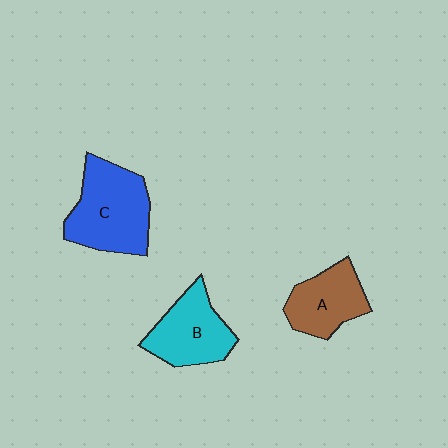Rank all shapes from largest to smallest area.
From largest to smallest: C (blue), B (cyan), A (brown).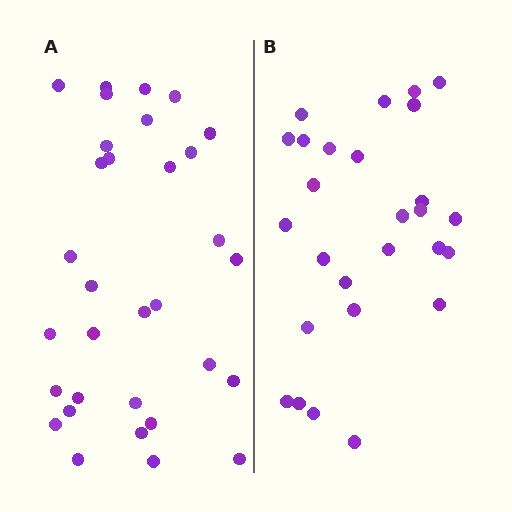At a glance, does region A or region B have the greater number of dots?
Region A (the left region) has more dots.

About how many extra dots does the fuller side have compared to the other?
Region A has about 5 more dots than region B.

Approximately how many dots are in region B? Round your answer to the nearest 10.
About 30 dots. (The exact count is 27, which rounds to 30.)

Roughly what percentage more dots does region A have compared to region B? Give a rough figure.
About 20% more.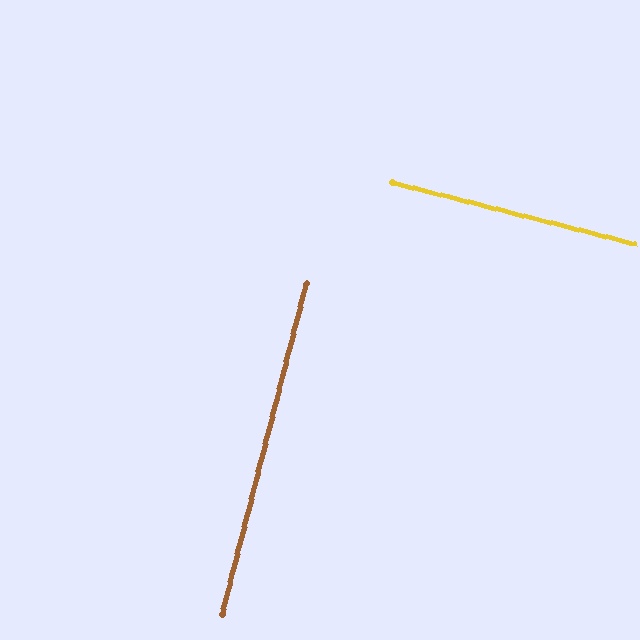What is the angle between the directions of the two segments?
Approximately 90 degrees.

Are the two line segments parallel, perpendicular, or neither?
Perpendicular — they meet at approximately 90°.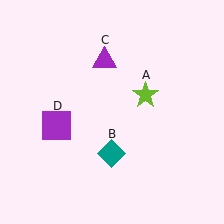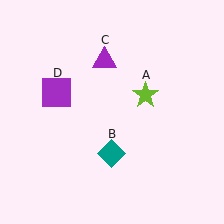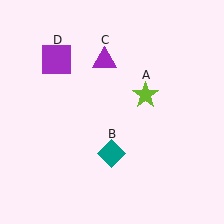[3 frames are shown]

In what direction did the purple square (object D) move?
The purple square (object D) moved up.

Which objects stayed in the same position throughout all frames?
Lime star (object A) and teal diamond (object B) and purple triangle (object C) remained stationary.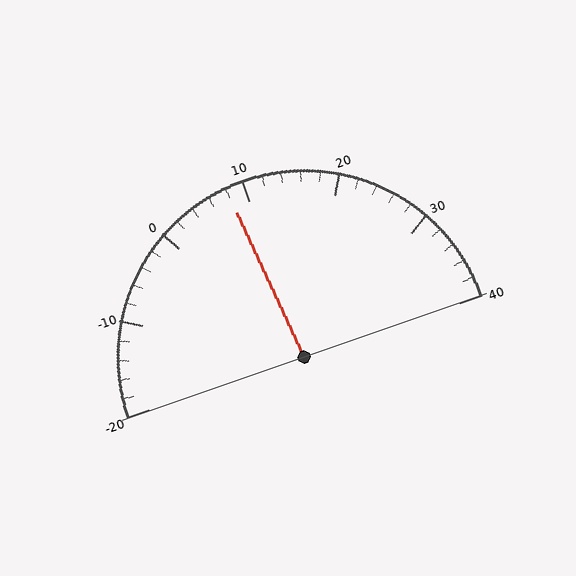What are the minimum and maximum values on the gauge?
The gauge ranges from -20 to 40.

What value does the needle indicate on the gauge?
The needle indicates approximately 8.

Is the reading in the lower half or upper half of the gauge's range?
The reading is in the lower half of the range (-20 to 40).